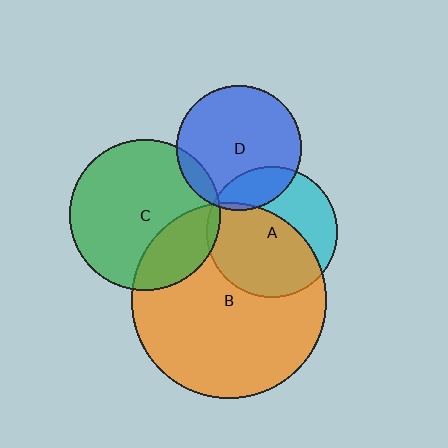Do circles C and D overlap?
Yes.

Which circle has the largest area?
Circle B (orange).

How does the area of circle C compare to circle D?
Approximately 1.5 times.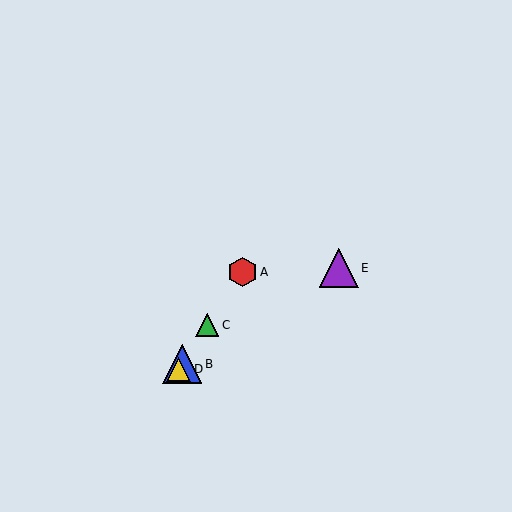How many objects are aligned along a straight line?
4 objects (A, B, C, D) are aligned along a straight line.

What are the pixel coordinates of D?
Object D is at (179, 369).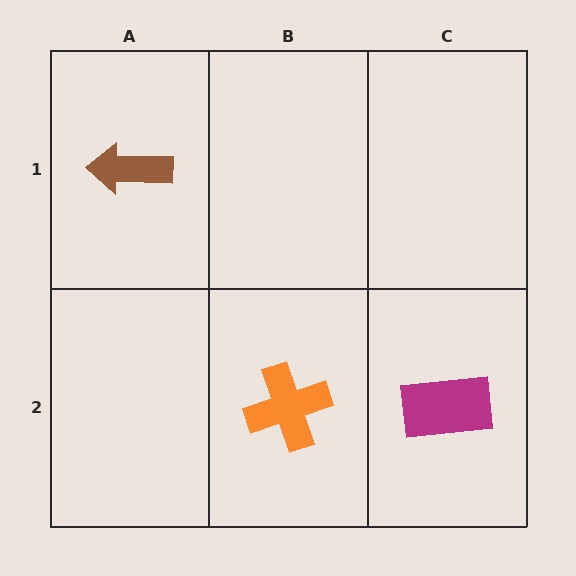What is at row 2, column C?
A magenta rectangle.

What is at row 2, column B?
An orange cross.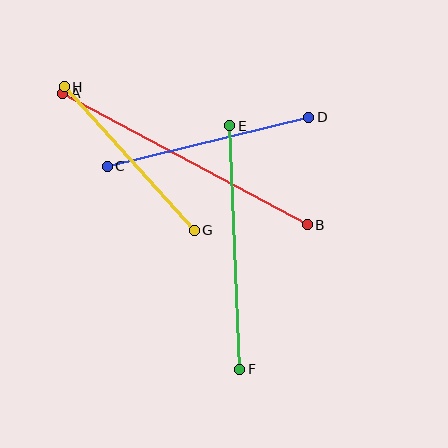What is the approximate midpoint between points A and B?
The midpoint is at approximately (185, 159) pixels.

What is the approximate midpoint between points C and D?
The midpoint is at approximately (208, 142) pixels.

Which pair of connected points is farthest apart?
Points A and B are farthest apart.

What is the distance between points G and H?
The distance is approximately 194 pixels.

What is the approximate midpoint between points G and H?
The midpoint is at approximately (129, 158) pixels.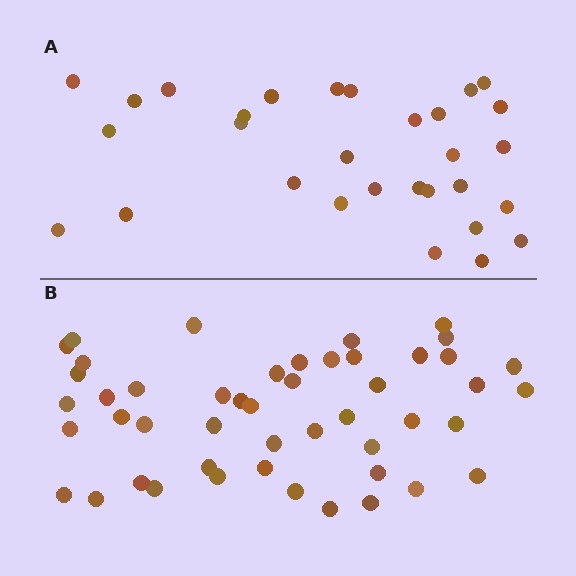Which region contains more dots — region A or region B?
Region B (the bottom region) has more dots.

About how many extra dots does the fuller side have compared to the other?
Region B has approximately 20 more dots than region A.